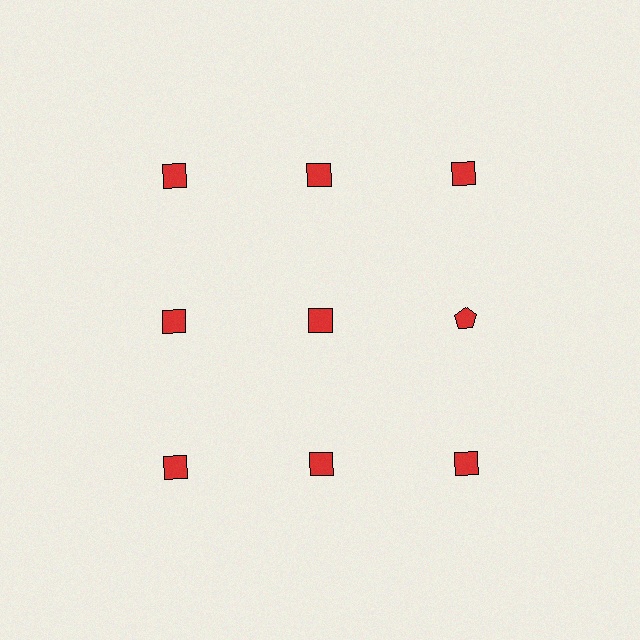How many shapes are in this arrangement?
There are 9 shapes arranged in a grid pattern.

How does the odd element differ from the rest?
It has a different shape: pentagon instead of square.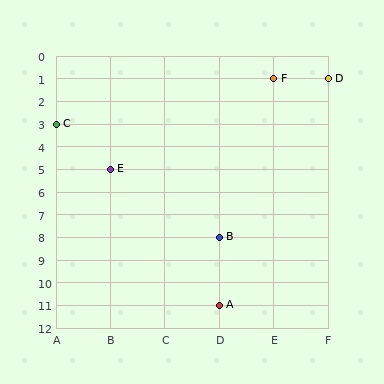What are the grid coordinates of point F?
Point F is at grid coordinates (E, 1).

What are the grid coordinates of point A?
Point A is at grid coordinates (D, 11).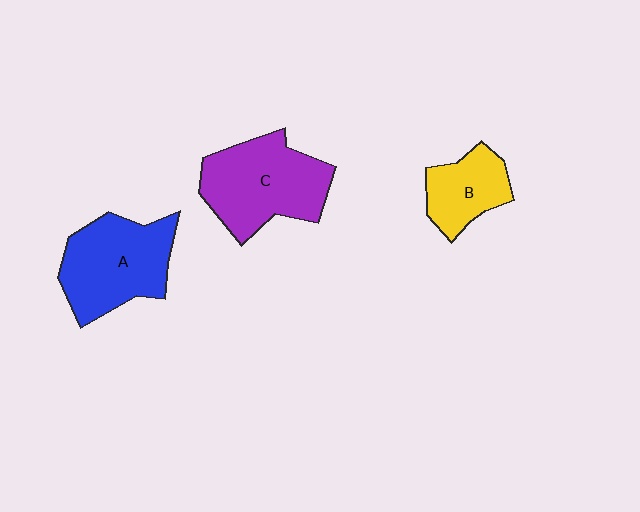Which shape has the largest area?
Shape C (purple).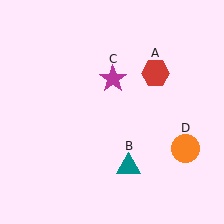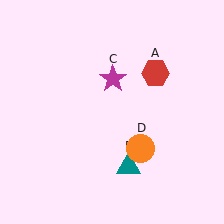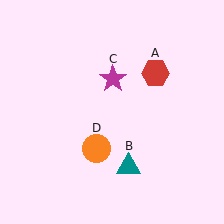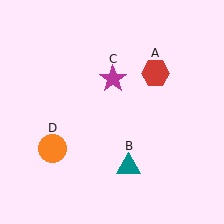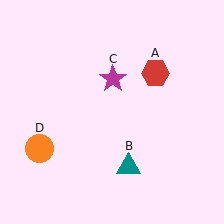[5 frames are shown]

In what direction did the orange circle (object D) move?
The orange circle (object D) moved left.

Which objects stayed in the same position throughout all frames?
Red hexagon (object A) and teal triangle (object B) and magenta star (object C) remained stationary.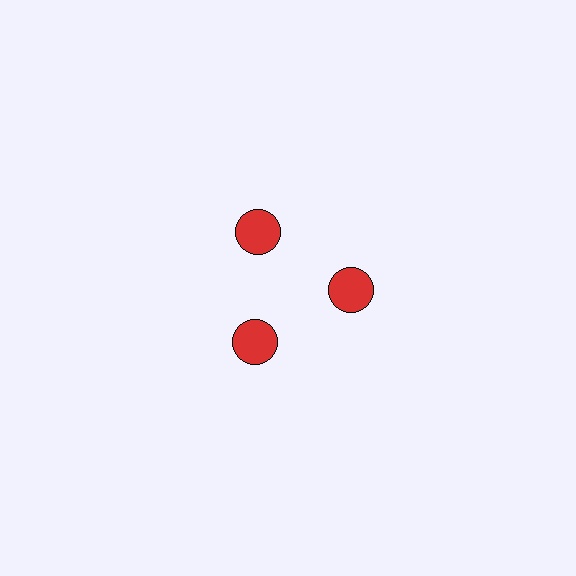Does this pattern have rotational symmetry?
Yes, this pattern has 3-fold rotational symmetry. It looks the same after rotating 120 degrees around the center.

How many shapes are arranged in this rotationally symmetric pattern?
There are 3 shapes, arranged in 3 groups of 1.